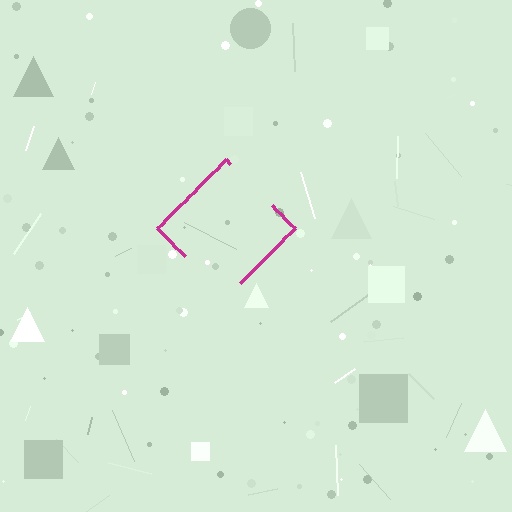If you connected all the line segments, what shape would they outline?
They would outline a diamond.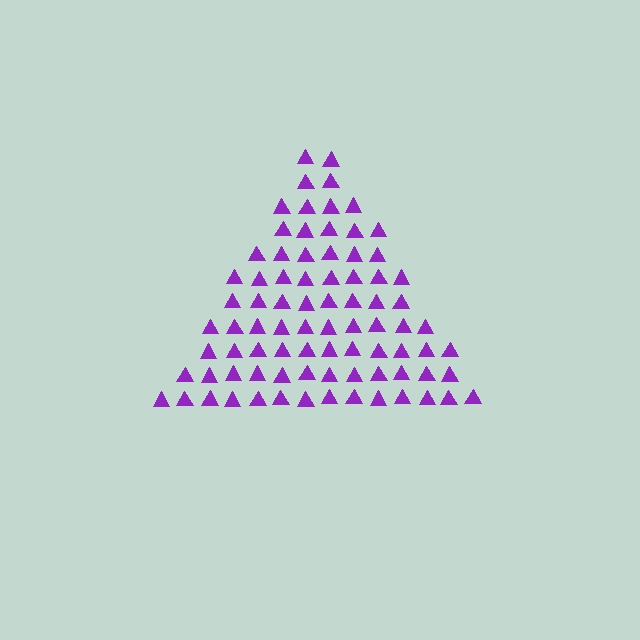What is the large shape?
The large shape is a triangle.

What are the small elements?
The small elements are triangles.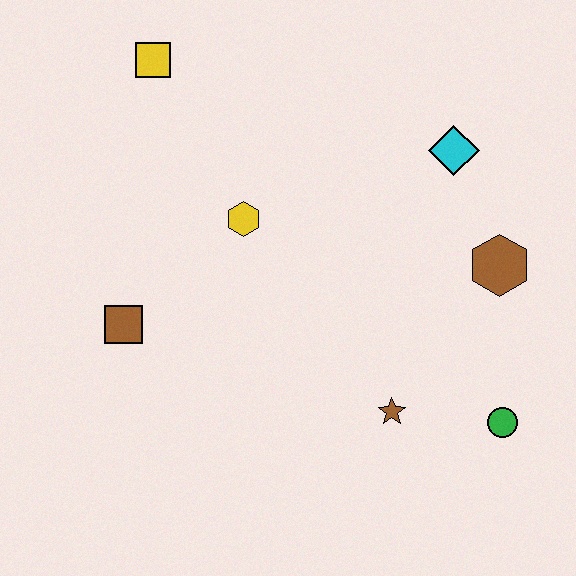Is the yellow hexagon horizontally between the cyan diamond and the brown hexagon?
No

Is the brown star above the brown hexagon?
No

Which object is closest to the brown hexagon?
The cyan diamond is closest to the brown hexagon.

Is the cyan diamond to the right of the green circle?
No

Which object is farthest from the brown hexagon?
The yellow square is farthest from the brown hexagon.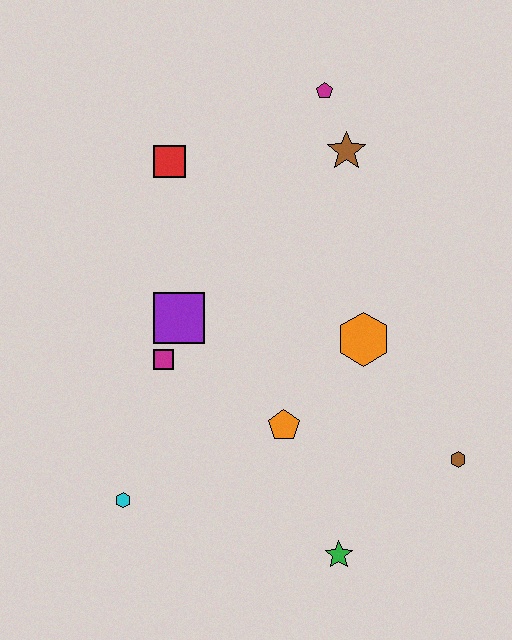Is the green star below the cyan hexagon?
Yes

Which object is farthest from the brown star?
The cyan hexagon is farthest from the brown star.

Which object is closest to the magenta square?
The purple square is closest to the magenta square.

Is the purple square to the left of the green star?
Yes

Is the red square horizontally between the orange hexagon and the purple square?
No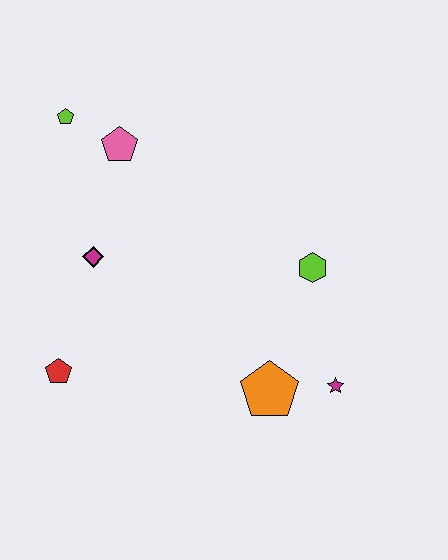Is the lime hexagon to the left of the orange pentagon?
No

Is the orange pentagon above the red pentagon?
No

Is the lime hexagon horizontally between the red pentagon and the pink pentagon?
No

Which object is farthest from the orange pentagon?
The lime pentagon is farthest from the orange pentagon.